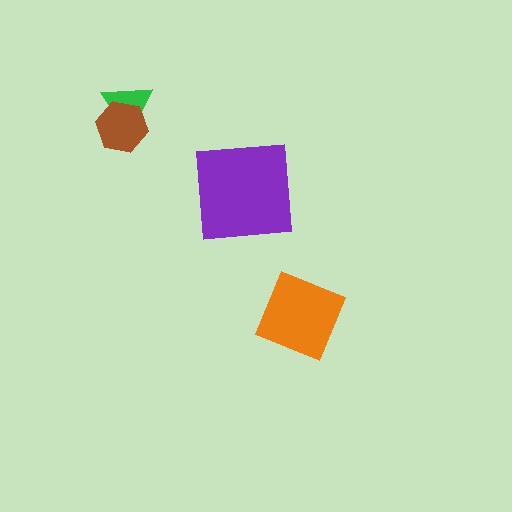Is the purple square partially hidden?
No, no other shape covers it.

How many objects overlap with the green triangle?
1 object overlaps with the green triangle.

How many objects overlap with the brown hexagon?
1 object overlaps with the brown hexagon.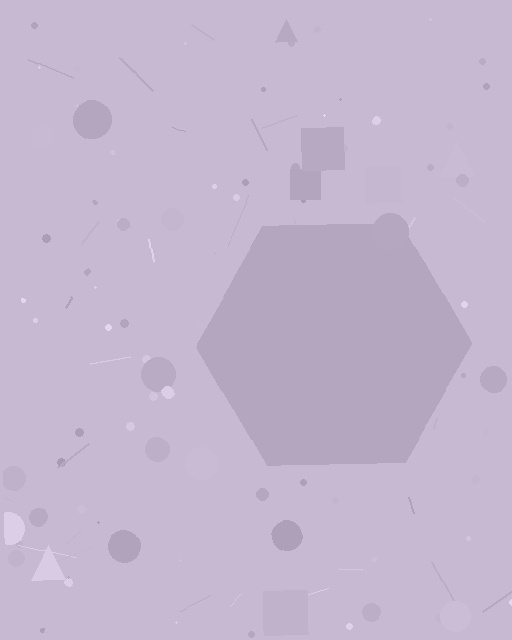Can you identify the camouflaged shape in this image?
The camouflaged shape is a hexagon.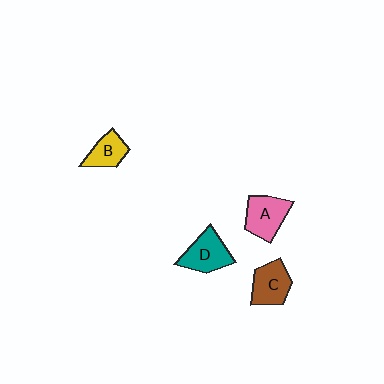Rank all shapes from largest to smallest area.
From largest to smallest: D (teal), A (pink), C (brown), B (yellow).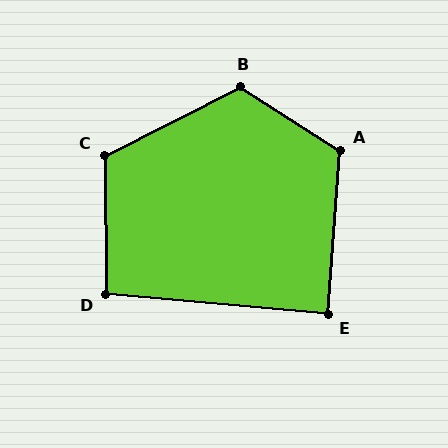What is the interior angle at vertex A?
Approximately 118 degrees (obtuse).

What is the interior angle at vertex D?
Approximately 95 degrees (obtuse).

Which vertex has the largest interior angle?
B, at approximately 121 degrees.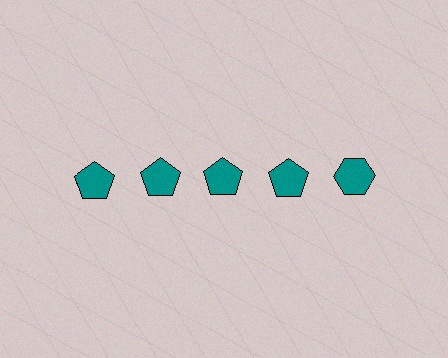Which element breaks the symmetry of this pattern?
The teal hexagon in the top row, rightmost column breaks the symmetry. All other shapes are teal pentagons.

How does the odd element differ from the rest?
It has a different shape: hexagon instead of pentagon.